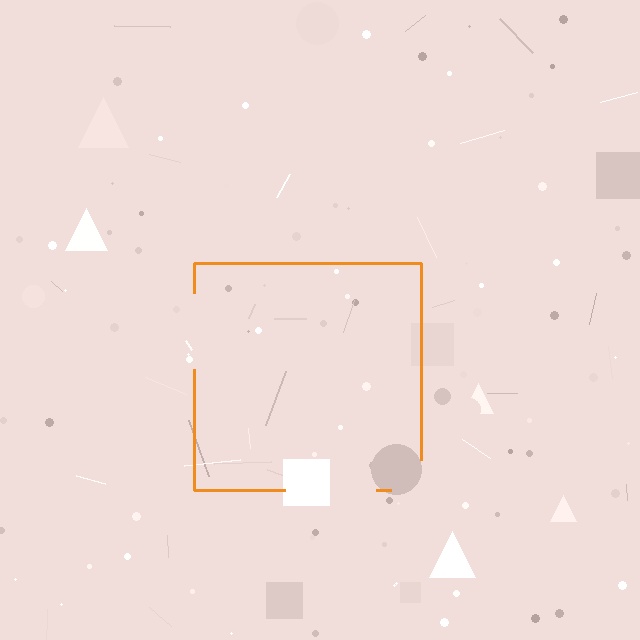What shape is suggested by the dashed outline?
The dashed outline suggests a square.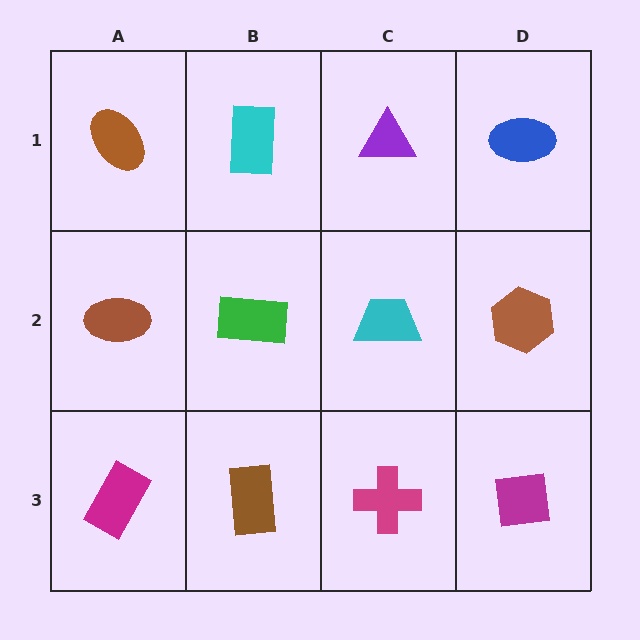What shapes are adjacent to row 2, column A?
A brown ellipse (row 1, column A), a magenta rectangle (row 3, column A), a green rectangle (row 2, column B).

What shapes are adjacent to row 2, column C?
A purple triangle (row 1, column C), a magenta cross (row 3, column C), a green rectangle (row 2, column B), a brown hexagon (row 2, column D).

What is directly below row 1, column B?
A green rectangle.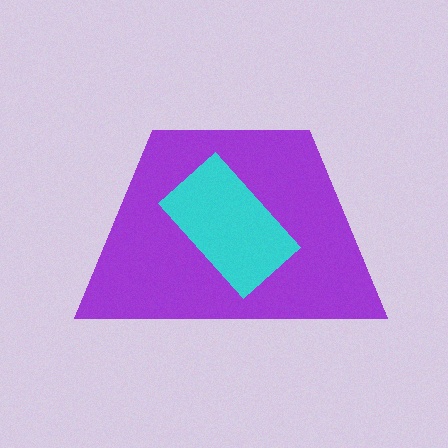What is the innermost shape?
The cyan rectangle.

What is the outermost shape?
The purple trapezoid.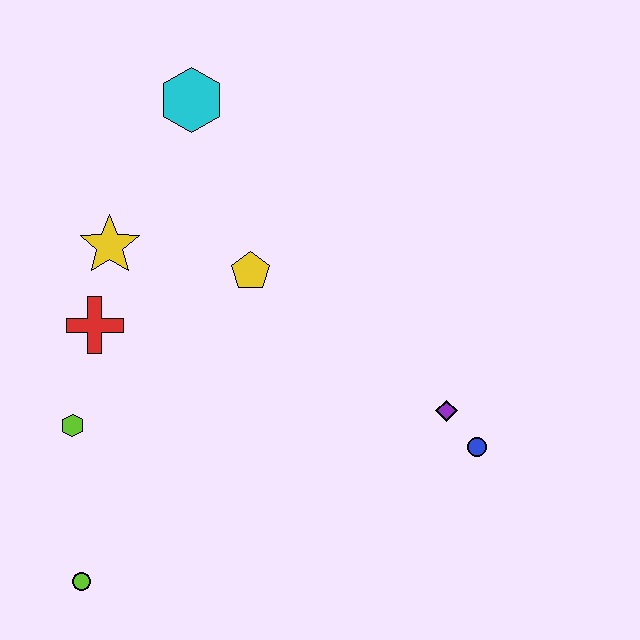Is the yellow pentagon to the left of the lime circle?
No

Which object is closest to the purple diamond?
The blue circle is closest to the purple diamond.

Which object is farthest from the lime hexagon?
The blue circle is farthest from the lime hexagon.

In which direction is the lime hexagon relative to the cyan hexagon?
The lime hexagon is below the cyan hexagon.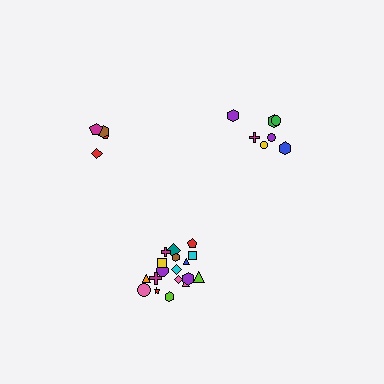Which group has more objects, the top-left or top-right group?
The top-right group.